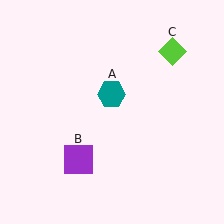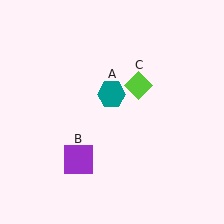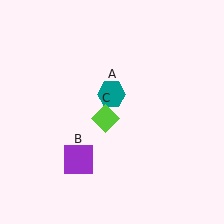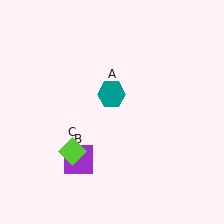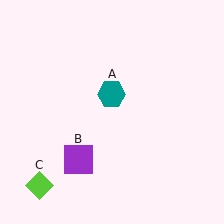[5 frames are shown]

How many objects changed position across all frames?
1 object changed position: lime diamond (object C).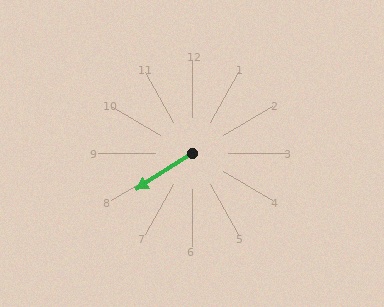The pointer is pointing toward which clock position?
Roughly 8 o'clock.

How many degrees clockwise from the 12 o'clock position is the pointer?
Approximately 237 degrees.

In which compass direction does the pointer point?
Southwest.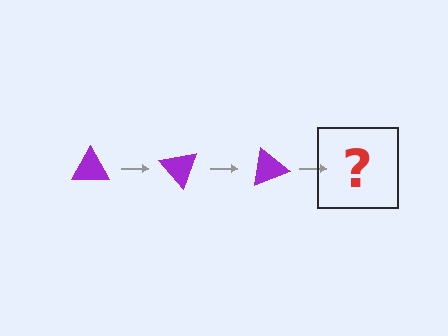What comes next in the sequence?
The next element should be a purple triangle rotated 150 degrees.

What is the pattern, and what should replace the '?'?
The pattern is that the triangle rotates 50 degrees each step. The '?' should be a purple triangle rotated 150 degrees.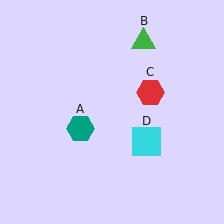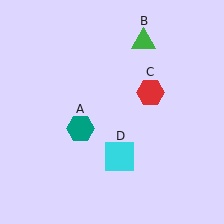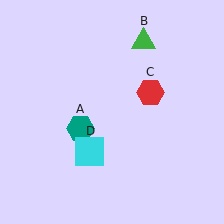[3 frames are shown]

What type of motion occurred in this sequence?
The cyan square (object D) rotated clockwise around the center of the scene.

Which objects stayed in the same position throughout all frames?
Teal hexagon (object A) and green triangle (object B) and red hexagon (object C) remained stationary.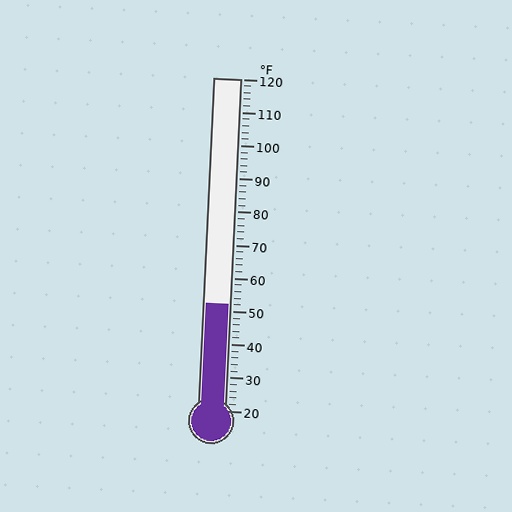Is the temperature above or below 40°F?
The temperature is above 40°F.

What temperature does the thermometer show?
The thermometer shows approximately 52°F.